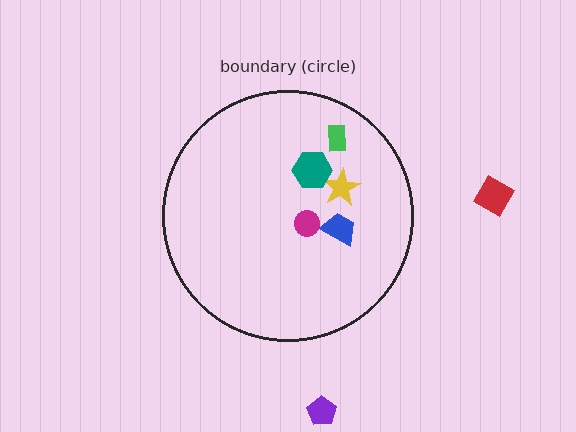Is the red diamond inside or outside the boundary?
Outside.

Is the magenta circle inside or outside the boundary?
Inside.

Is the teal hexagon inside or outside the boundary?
Inside.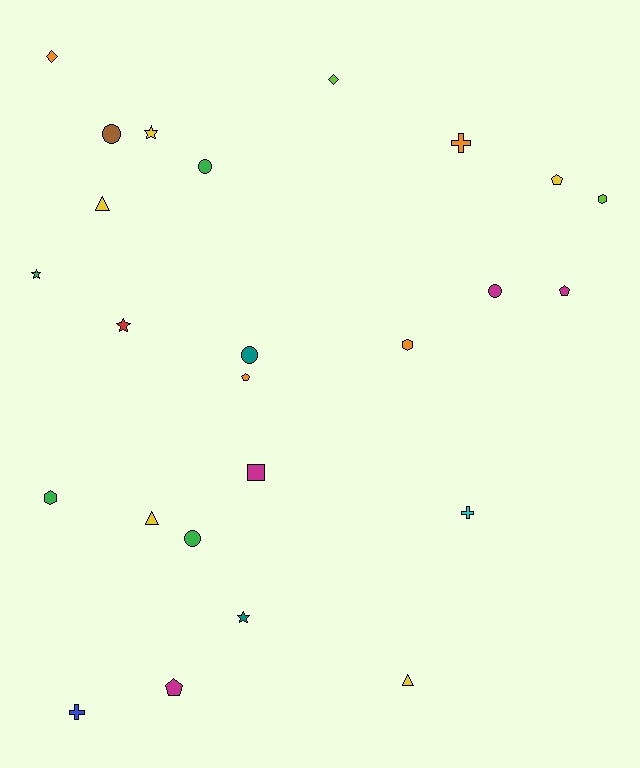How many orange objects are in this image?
There are 4 orange objects.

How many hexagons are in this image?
There are 3 hexagons.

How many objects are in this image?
There are 25 objects.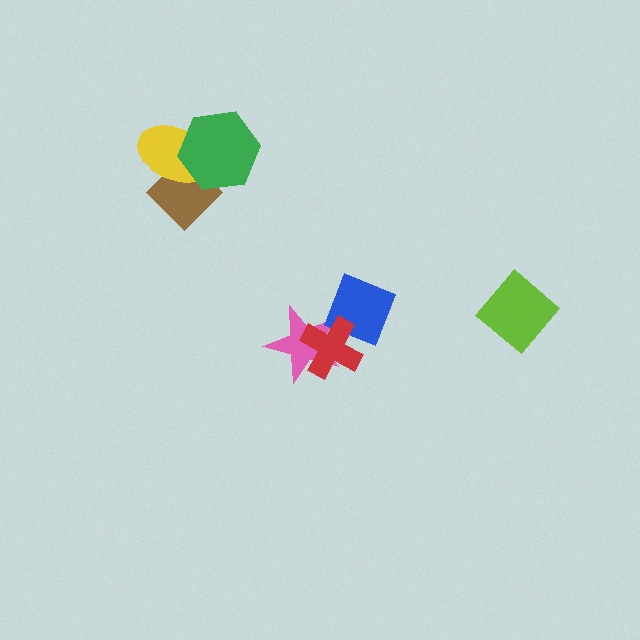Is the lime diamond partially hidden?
No, no other shape covers it.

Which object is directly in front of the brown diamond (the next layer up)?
The yellow ellipse is directly in front of the brown diamond.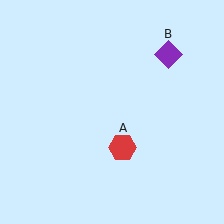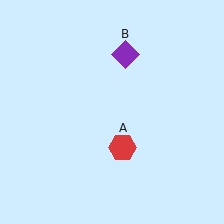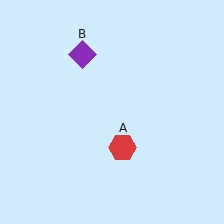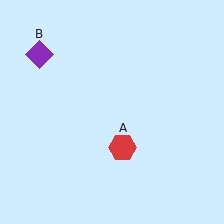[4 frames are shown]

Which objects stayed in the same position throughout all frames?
Red hexagon (object A) remained stationary.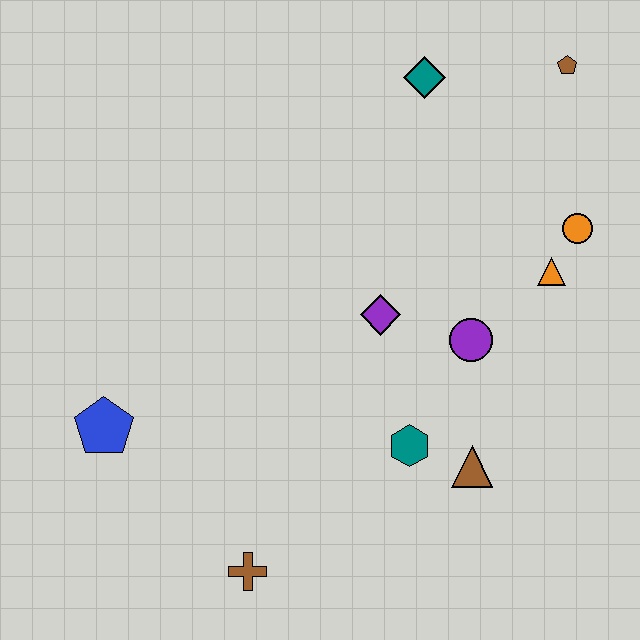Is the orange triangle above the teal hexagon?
Yes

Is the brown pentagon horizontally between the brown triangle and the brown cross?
No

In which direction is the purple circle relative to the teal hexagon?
The purple circle is above the teal hexagon.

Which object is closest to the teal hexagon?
The brown triangle is closest to the teal hexagon.